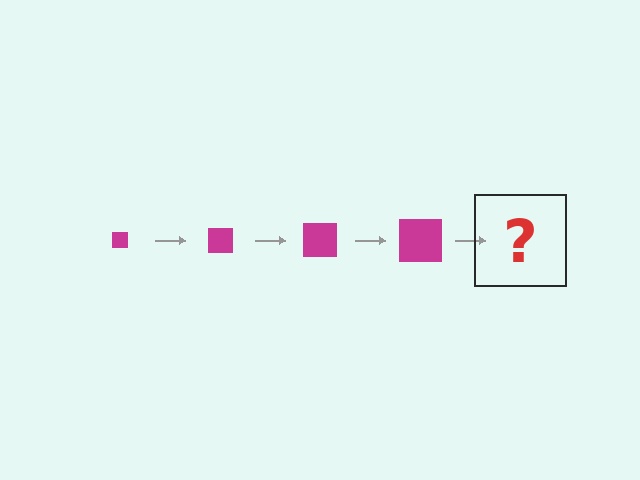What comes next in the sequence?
The next element should be a magenta square, larger than the previous one.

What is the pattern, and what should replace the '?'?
The pattern is that the square gets progressively larger each step. The '?' should be a magenta square, larger than the previous one.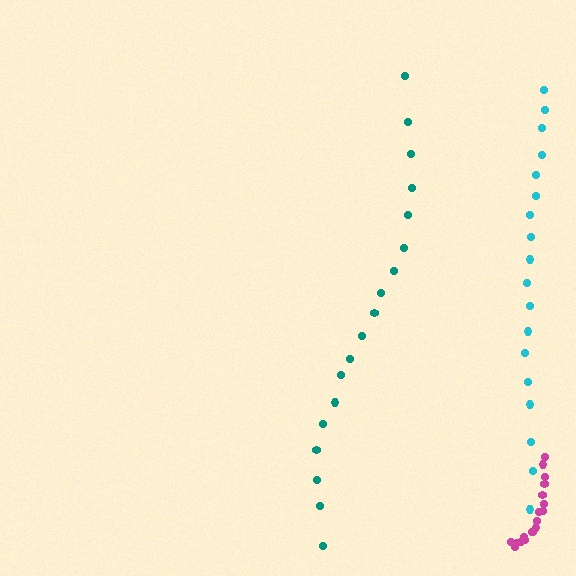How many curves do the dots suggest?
There are 3 distinct paths.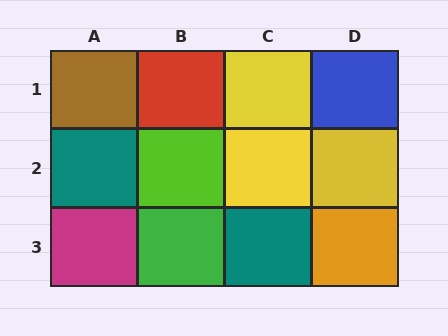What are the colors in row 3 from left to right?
Magenta, green, teal, orange.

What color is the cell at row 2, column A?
Teal.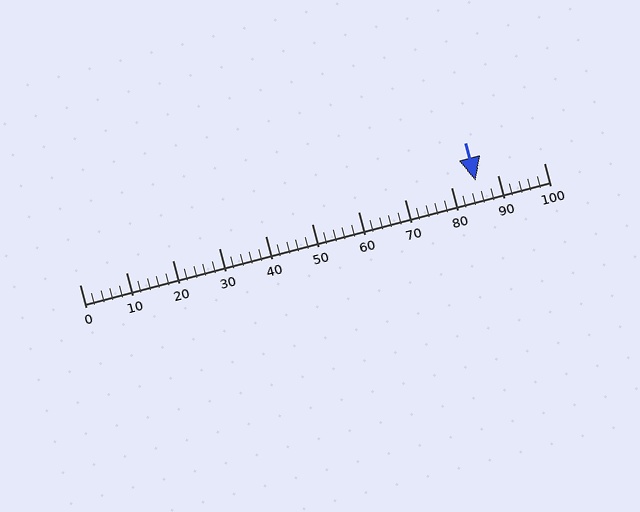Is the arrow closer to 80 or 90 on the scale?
The arrow is closer to 90.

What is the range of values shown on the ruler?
The ruler shows values from 0 to 100.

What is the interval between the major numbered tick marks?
The major tick marks are spaced 10 units apart.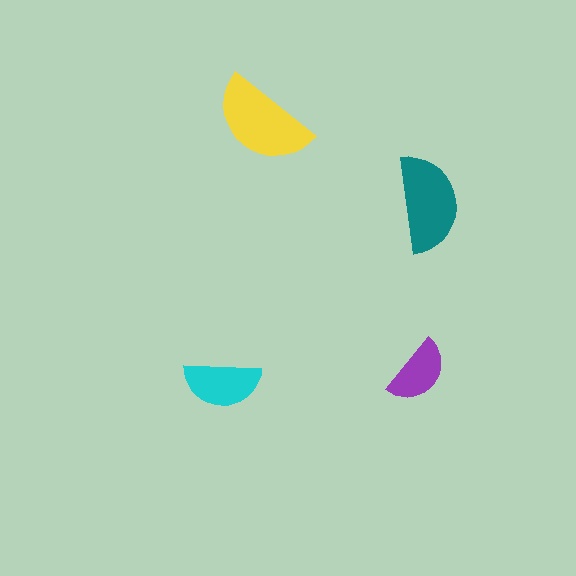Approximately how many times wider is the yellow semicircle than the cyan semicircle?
About 1.5 times wider.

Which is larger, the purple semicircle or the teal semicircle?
The teal one.